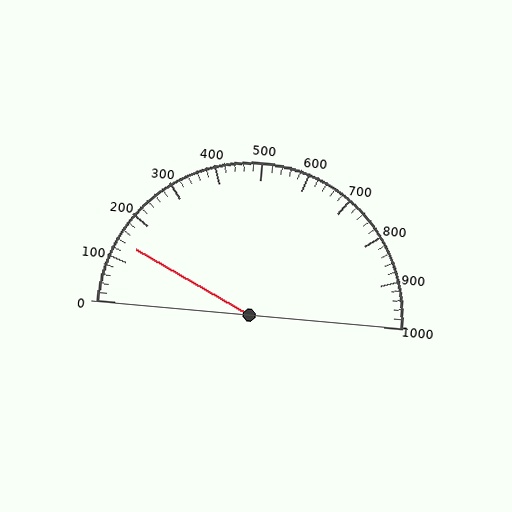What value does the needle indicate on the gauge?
The needle indicates approximately 140.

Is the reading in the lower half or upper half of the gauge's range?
The reading is in the lower half of the range (0 to 1000).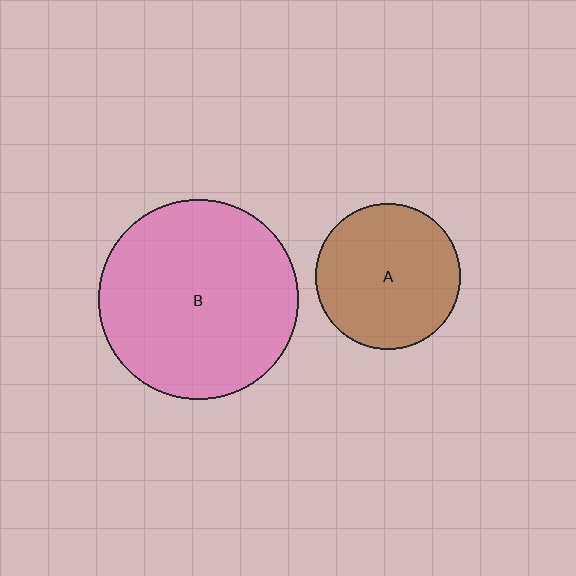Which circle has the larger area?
Circle B (pink).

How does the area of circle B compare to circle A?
Approximately 1.9 times.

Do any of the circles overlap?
No, none of the circles overlap.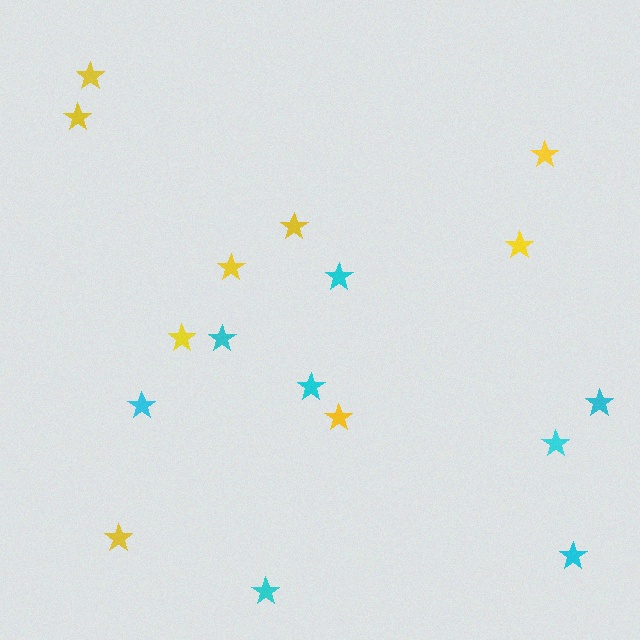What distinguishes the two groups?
There are 2 groups: one group of cyan stars (8) and one group of yellow stars (9).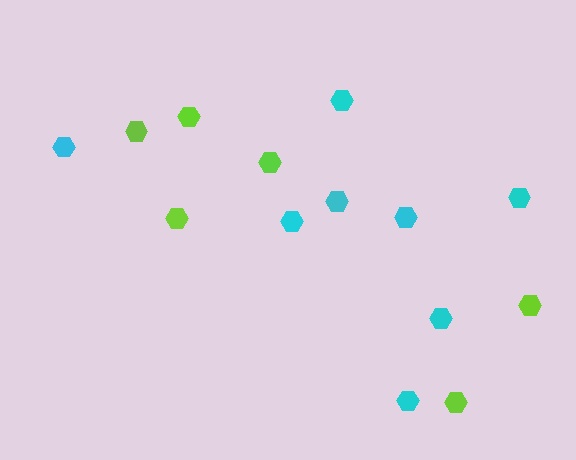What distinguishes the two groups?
There are 2 groups: one group of cyan hexagons (8) and one group of lime hexagons (6).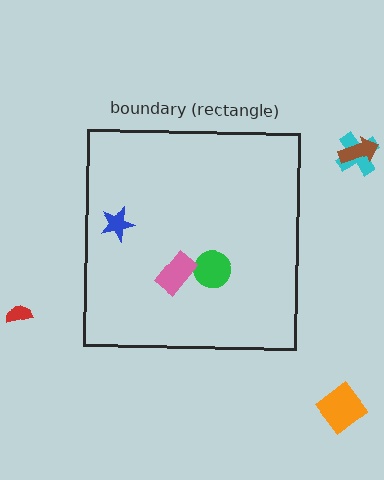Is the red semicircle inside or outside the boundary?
Outside.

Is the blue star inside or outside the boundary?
Inside.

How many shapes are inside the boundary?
3 inside, 4 outside.